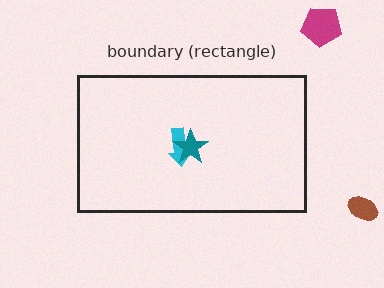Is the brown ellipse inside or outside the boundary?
Outside.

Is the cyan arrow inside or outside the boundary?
Inside.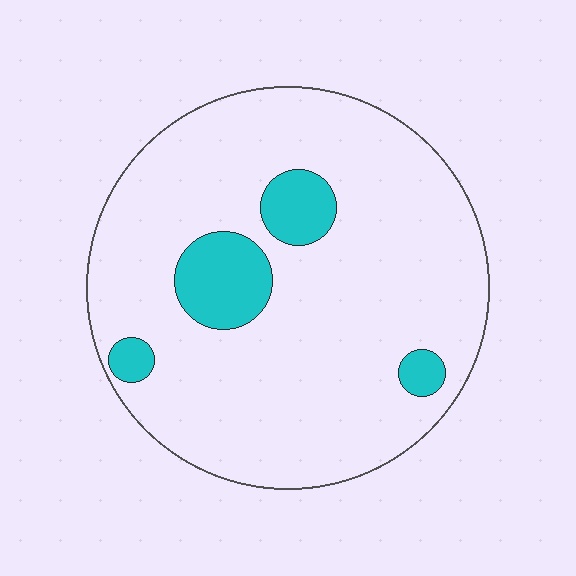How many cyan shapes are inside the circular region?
4.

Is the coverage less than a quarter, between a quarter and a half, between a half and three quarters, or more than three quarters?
Less than a quarter.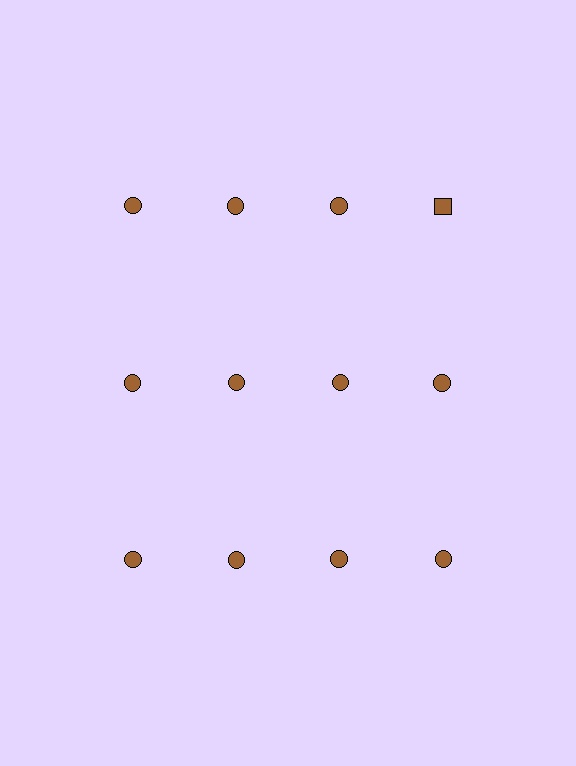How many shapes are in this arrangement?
There are 12 shapes arranged in a grid pattern.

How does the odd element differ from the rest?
It has a different shape: square instead of circle.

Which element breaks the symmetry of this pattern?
The brown square in the top row, second from right column breaks the symmetry. All other shapes are brown circles.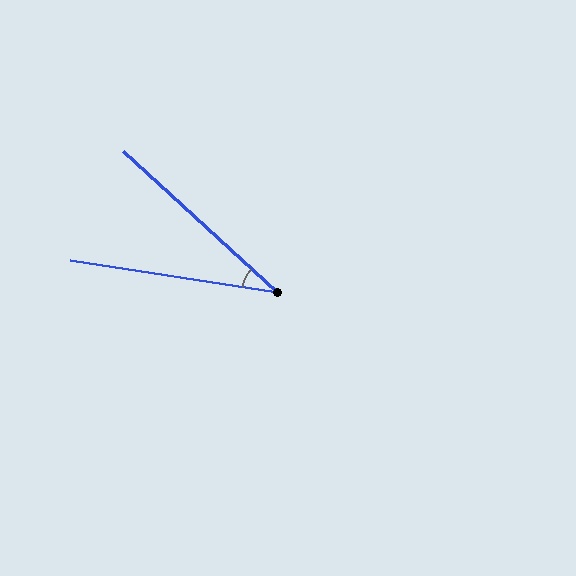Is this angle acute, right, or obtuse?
It is acute.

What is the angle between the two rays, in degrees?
Approximately 33 degrees.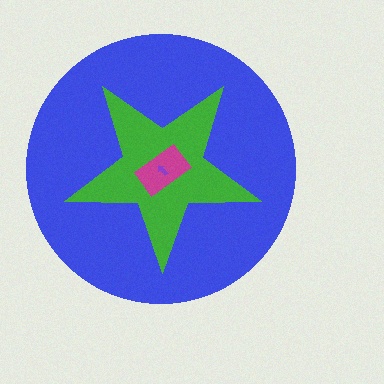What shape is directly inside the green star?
The magenta rectangle.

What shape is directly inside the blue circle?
The green star.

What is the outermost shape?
The blue circle.